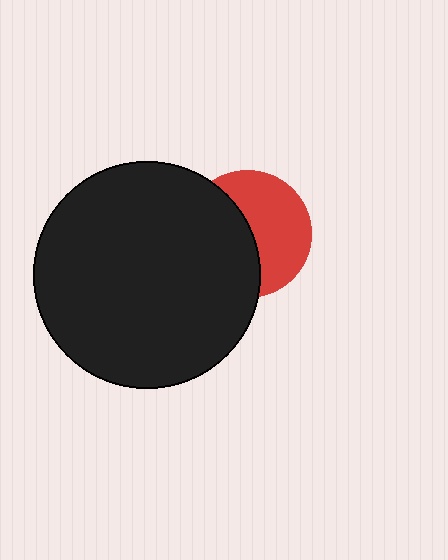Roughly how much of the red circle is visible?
About half of it is visible (roughly 51%).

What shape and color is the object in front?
The object in front is a black circle.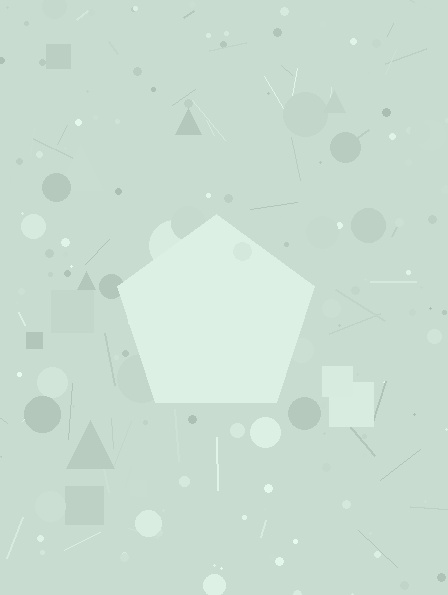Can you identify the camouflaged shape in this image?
The camouflaged shape is a pentagon.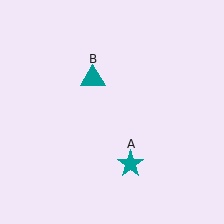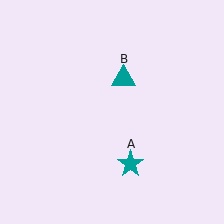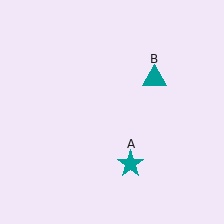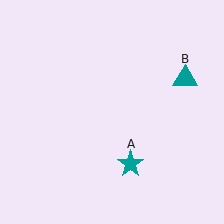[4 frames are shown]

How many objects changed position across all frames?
1 object changed position: teal triangle (object B).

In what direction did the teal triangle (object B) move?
The teal triangle (object B) moved right.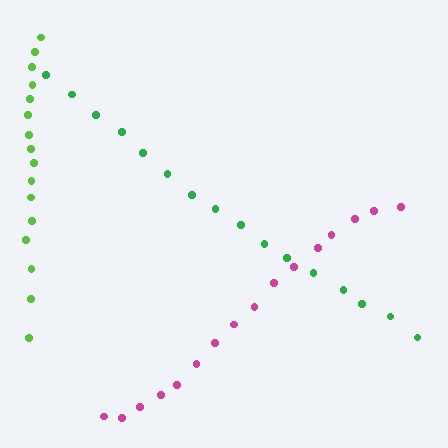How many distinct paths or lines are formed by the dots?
There are 3 distinct paths.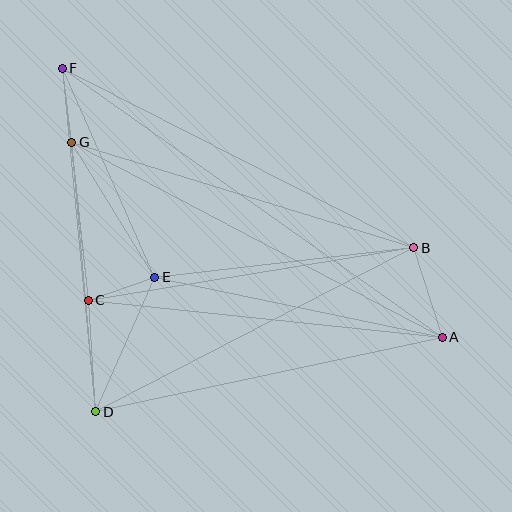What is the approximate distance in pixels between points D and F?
The distance between D and F is approximately 345 pixels.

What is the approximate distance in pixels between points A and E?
The distance between A and E is approximately 294 pixels.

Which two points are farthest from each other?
Points A and F are farthest from each other.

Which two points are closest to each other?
Points C and E are closest to each other.